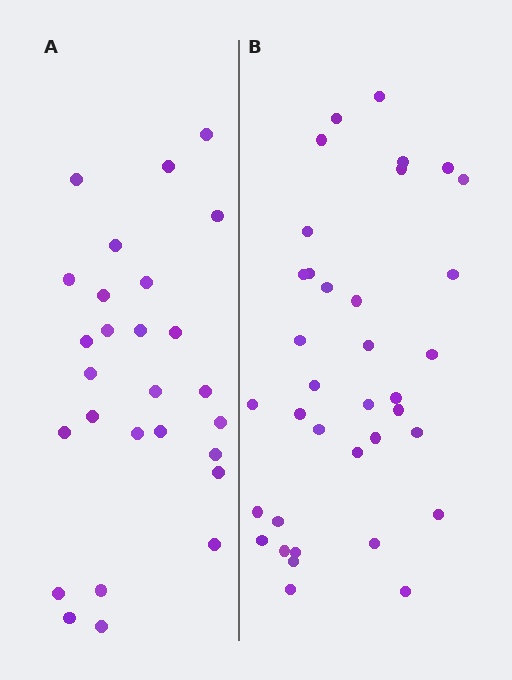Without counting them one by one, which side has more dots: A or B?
Region B (the right region) has more dots.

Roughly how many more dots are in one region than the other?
Region B has roughly 8 or so more dots than region A.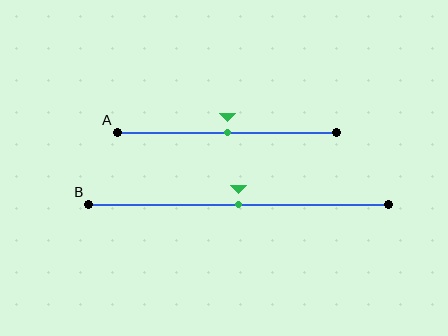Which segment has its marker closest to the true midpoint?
Segment A has its marker closest to the true midpoint.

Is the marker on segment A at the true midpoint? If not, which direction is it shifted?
Yes, the marker on segment A is at the true midpoint.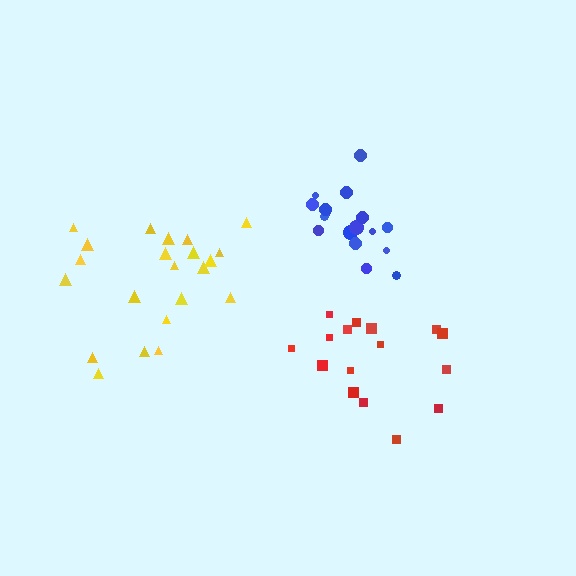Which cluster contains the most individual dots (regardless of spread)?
Yellow (22).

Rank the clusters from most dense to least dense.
blue, red, yellow.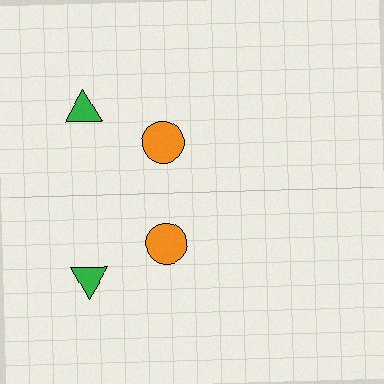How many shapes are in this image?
There are 4 shapes in this image.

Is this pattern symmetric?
Yes, this pattern has bilateral (reflection) symmetry.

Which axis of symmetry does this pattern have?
The pattern has a horizontal axis of symmetry running through the center of the image.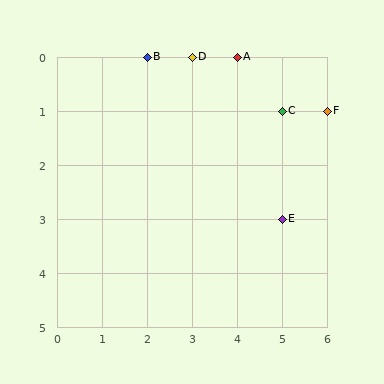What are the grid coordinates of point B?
Point B is at grid coordinates (2, 0).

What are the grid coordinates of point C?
Point C is at grid coordinates (5, 1).